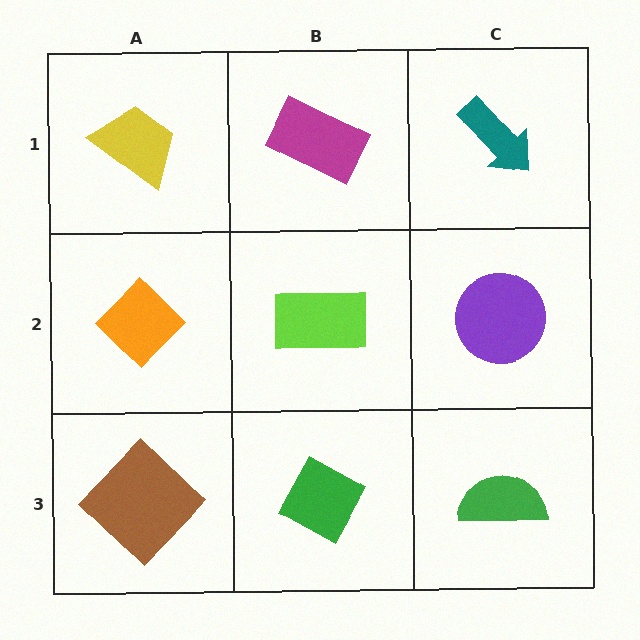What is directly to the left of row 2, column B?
An orange diamond.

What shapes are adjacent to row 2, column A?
A yellow trapezoid (row 1, column A), a brown diamond (row 3, column A), a lime rectangle (row 2, column B).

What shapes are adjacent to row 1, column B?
A lime rectangle (row 2, column B), a yellow trapezoid (row 1, column A), a teal arrow (row 1, column C).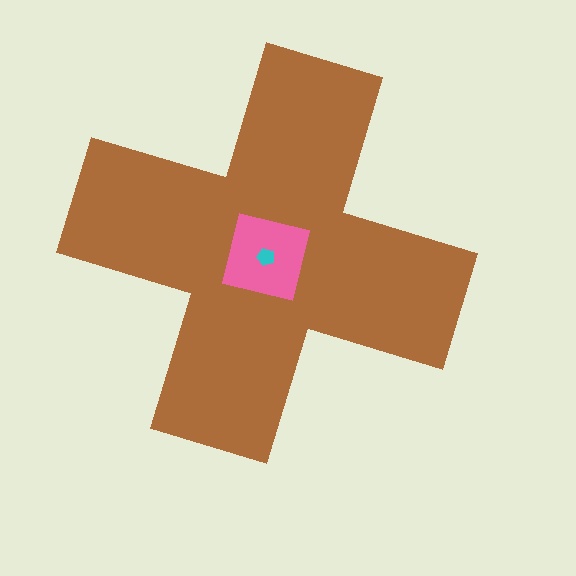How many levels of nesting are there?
3.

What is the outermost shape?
The brown cross.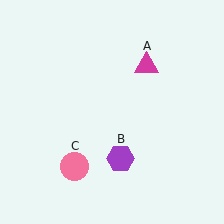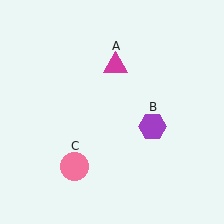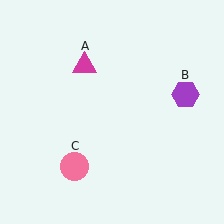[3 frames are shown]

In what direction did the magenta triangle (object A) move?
The magenta triangle (object A) moved left.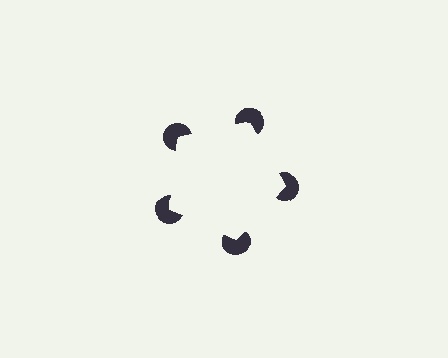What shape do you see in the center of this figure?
An illusory pentagon — its edges are inferred from the aligned wedge cuts in the pac-man discs, not physically drawn.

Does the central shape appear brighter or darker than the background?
It typically appears slightly brighter than the background, even though no actual brightness change is drawn.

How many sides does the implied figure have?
5 sides.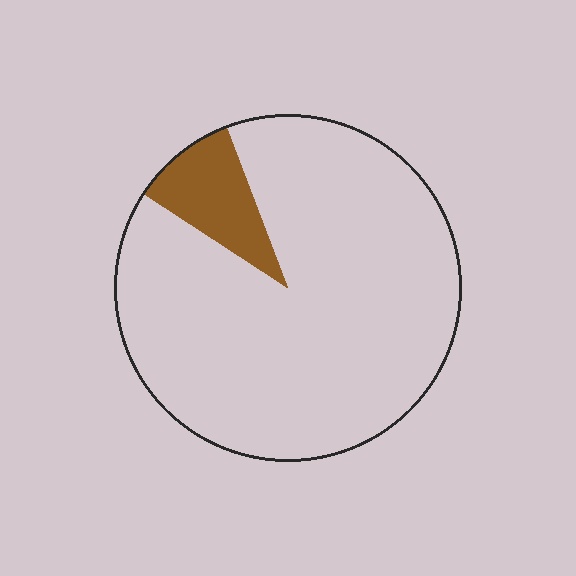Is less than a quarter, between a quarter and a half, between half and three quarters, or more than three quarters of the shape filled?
Less than a quarter.